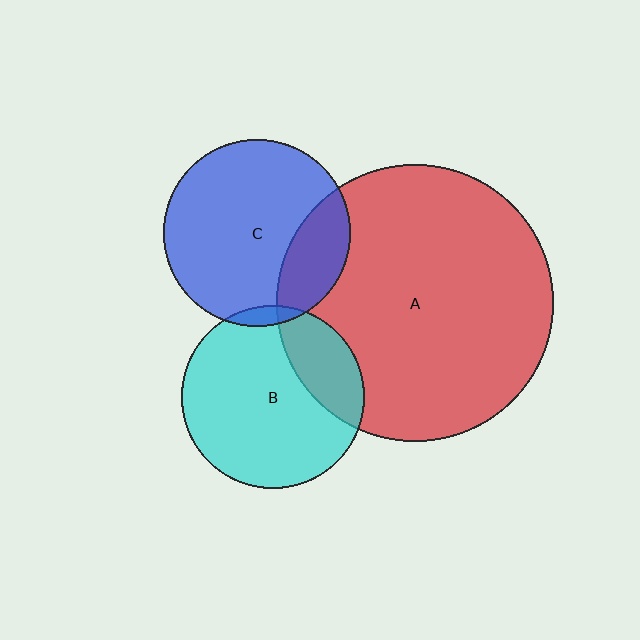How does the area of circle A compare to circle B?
Approximately 2.3 times.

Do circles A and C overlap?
Yes.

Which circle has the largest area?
Circle A (red).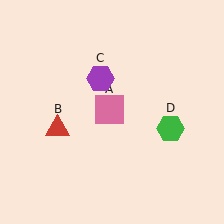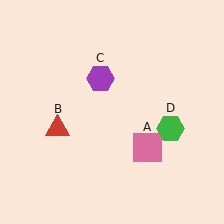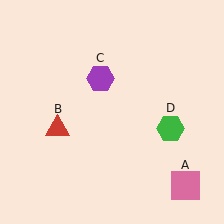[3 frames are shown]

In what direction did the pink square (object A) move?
The pink square (object A) moved down and to the right.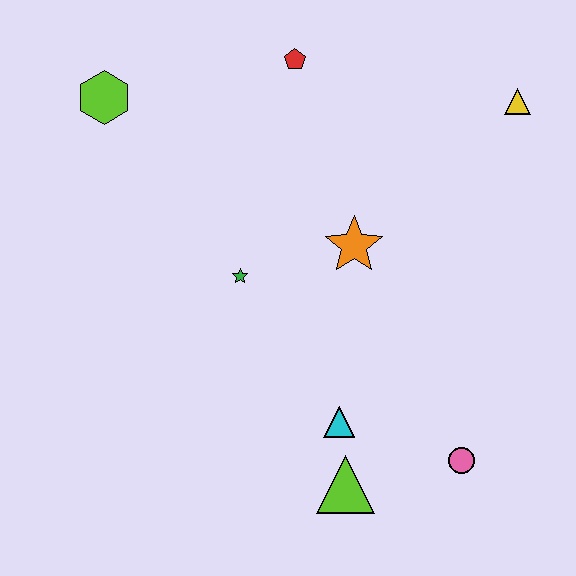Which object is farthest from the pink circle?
The lime hexagon is farthest from the pink circle.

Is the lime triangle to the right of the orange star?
No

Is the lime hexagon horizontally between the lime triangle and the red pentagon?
No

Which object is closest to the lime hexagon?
The red pentagon is closest to the lime hexagon.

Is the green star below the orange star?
Yes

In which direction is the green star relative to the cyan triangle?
The green star is above the cyan triangle.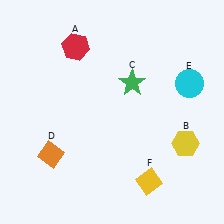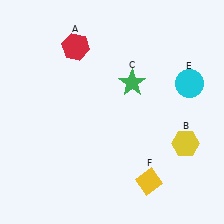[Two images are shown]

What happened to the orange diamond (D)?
The orange diamond (D) was removed in Image 2. It was in the bottom-left area of Image 1.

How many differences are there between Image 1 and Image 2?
There is 1 difference between the two images.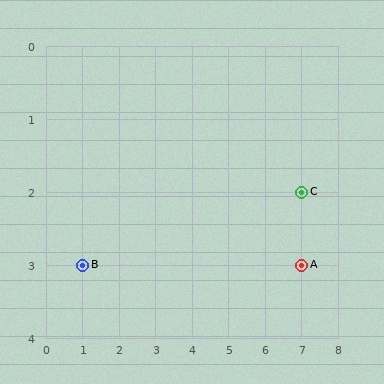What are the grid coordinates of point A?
Point A is at grid coordinates (7, 3).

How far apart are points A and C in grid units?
Points A and C are 1 row apart.